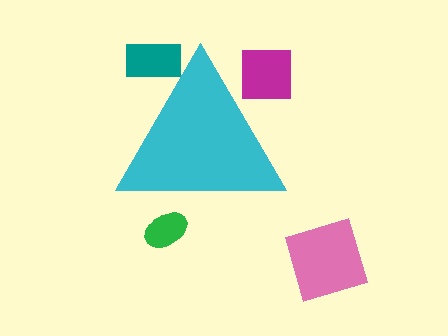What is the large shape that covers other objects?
A cyan triangle.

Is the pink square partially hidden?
No, the pink square is fully visible.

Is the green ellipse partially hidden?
Yes, the green ellipse is partially hidden behind the cyan triangle.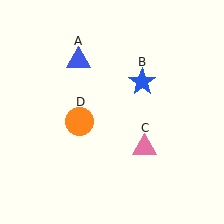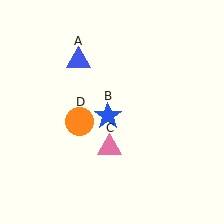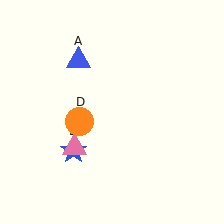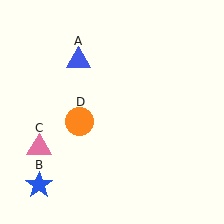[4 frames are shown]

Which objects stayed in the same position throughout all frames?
Blue triangle (object A) and orange circle (object D) remained stationary.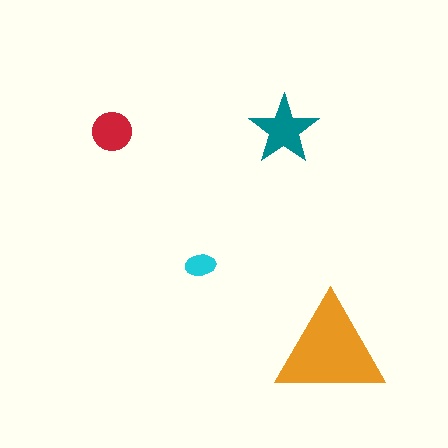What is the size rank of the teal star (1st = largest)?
2nd.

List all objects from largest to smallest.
The orange triangle, the teal star, the red circle, the cyan ellipse.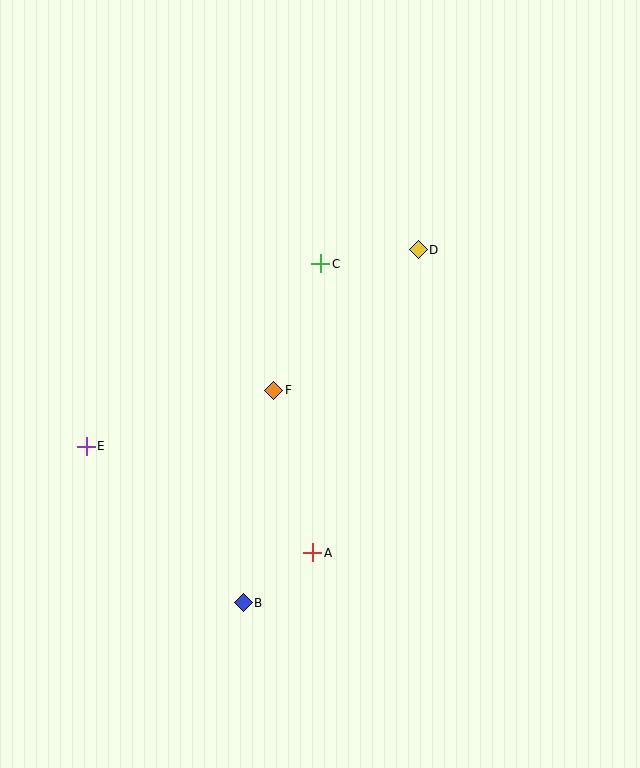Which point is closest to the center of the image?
Point F at (274, 390) is closest to the center.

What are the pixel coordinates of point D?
Point D is at (418, 250).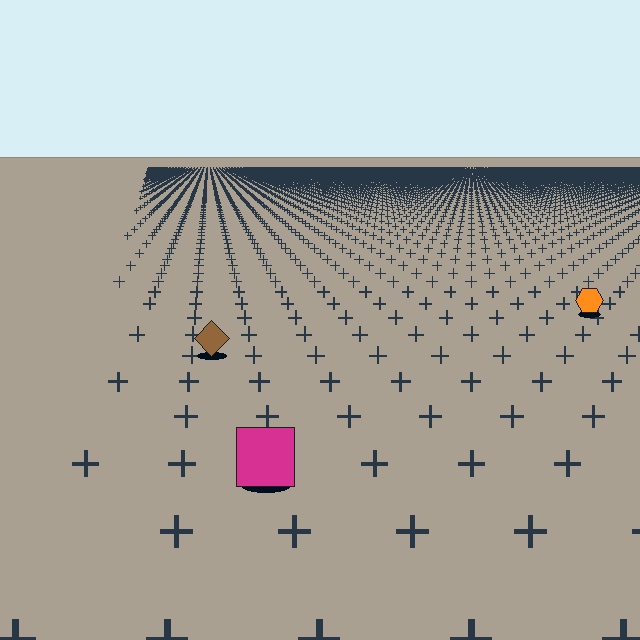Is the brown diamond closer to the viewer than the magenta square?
No. The magenta square is closer — you can tell from the texture gradient: the ground texture is coarser near it.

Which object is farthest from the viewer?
The orange hexagon is farthest from the viewer. It appears smaller and the ground texture around it is denser.